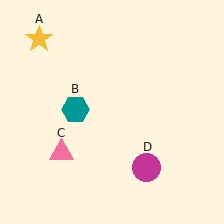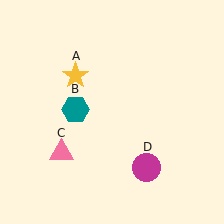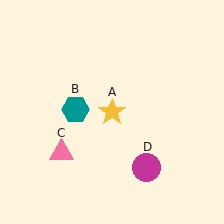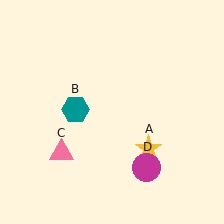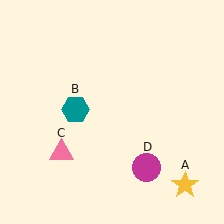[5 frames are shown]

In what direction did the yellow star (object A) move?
The yellow star (object A) moved down and to the right.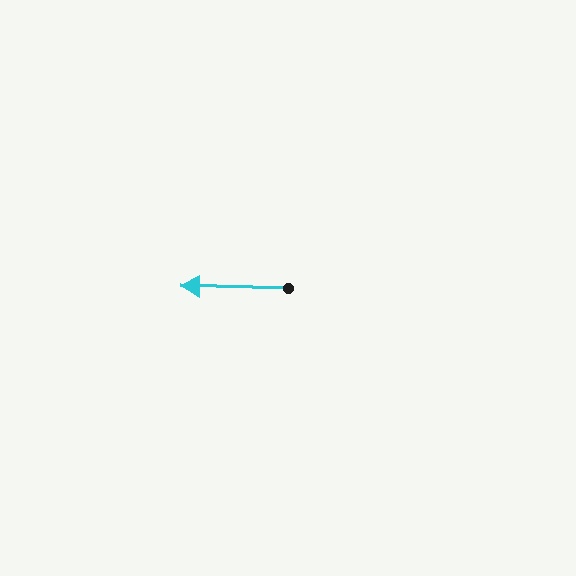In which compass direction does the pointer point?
West.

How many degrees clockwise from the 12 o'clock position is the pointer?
Approximately 271 degrees.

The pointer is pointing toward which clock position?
Roughly 9 o'clock.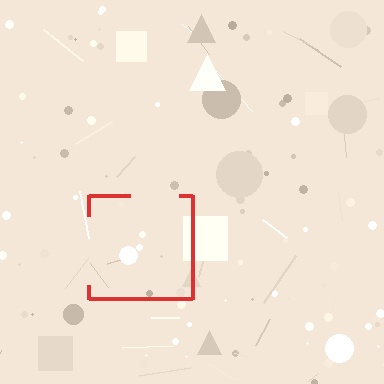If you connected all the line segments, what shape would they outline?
They would outline a square.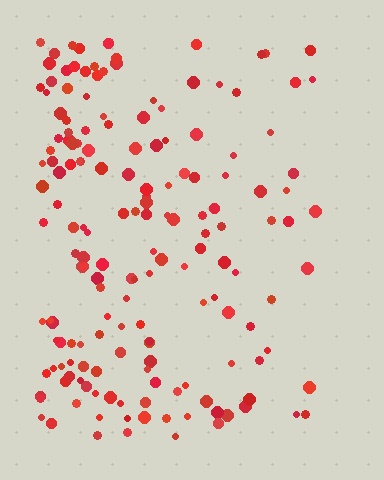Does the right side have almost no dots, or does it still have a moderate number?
Still a moderate number, just noticeably fewer than the left.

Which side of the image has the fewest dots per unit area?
The right.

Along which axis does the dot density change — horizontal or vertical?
Horizontal.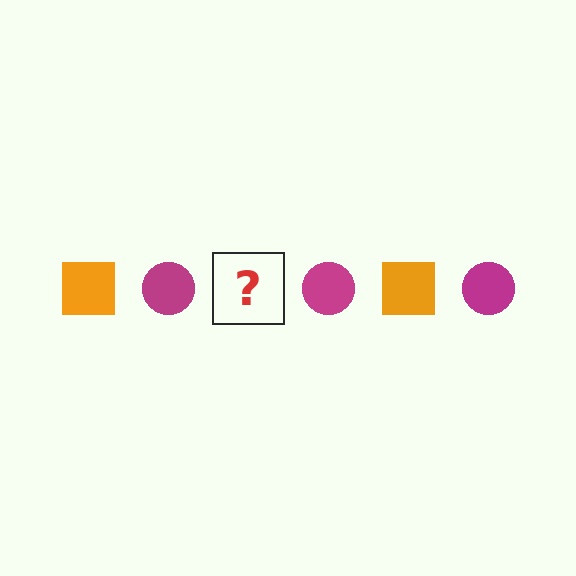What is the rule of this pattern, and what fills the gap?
The rule is that the pattern alternates between orange square and magenta circle. The gap should be filled with an orange square.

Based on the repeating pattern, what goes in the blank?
The blank should be an orange square.